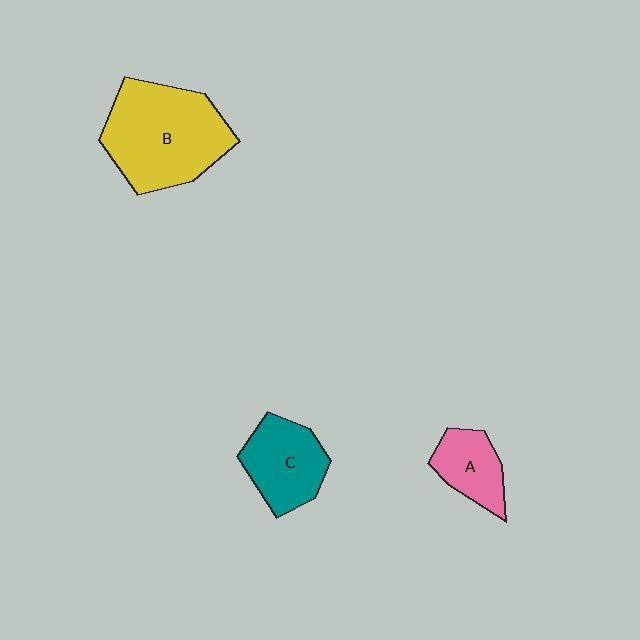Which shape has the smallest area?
Shape A (pink).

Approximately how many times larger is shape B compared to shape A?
Approximately 2.5 times.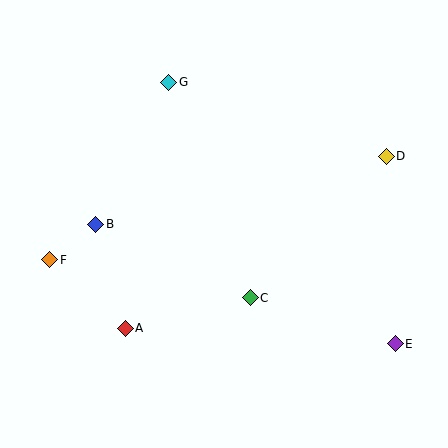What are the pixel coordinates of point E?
Point E is at (395, 344).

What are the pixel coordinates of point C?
Point C is at (250, 298).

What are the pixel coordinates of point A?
Point A is at (125, 328).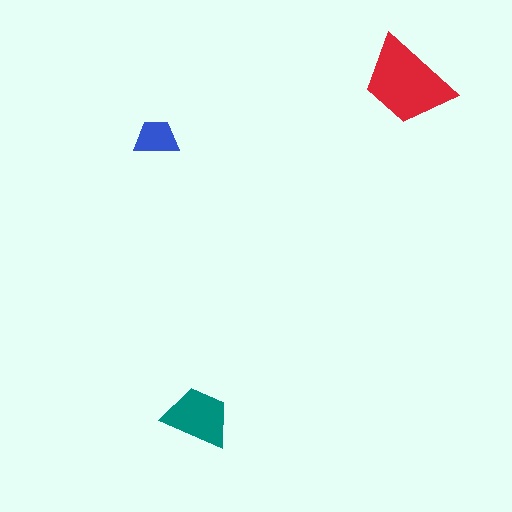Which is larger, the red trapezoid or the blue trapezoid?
The red one.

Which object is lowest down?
The teal trapezoid is bottommost.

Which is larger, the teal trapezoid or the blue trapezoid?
The teal one.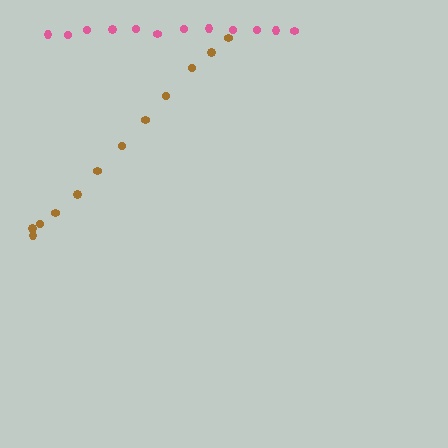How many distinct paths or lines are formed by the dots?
There are 2 distinct paths.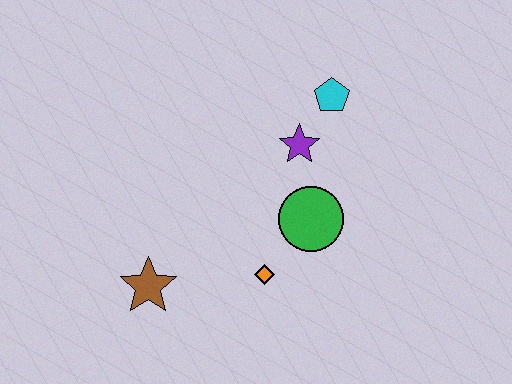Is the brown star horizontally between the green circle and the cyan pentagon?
No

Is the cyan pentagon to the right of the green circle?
Yes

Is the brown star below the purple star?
Yes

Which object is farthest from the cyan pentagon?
The brown star is farthest from the cyan pentagon.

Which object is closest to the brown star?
The orange diamond is closest to the brown star.